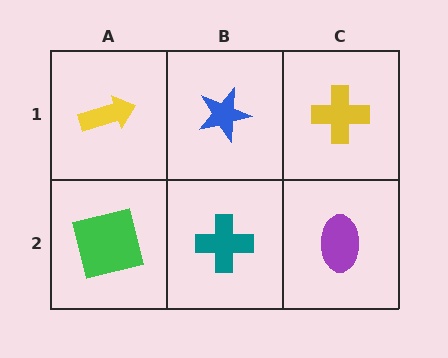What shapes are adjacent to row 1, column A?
A green square (row 2, column A), a blue star (row 1, column B).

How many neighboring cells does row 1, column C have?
2.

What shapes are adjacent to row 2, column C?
A yellow cross (row 1, column C), a teal cross (row 2, column B).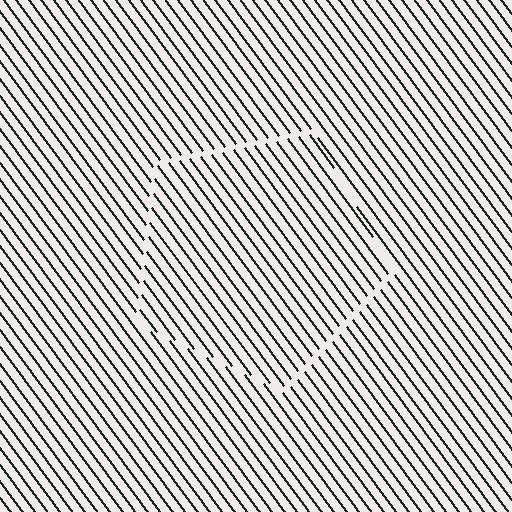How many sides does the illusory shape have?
5 sides — the line-ends trace a pentagon.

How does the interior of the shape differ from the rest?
The interior of the shape contains the same grating, shifted by half a period — the contour is defined by the phase discontinuity where line-ends from the inner and outer gratings abut.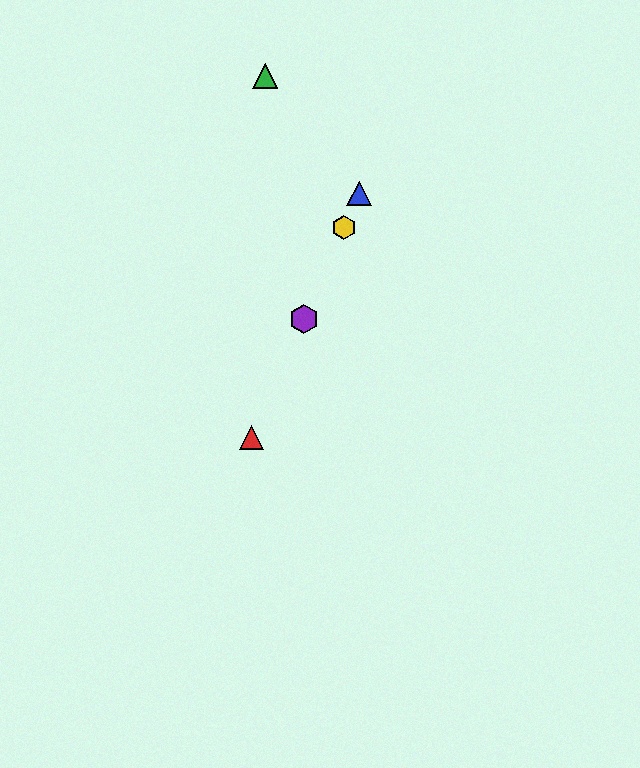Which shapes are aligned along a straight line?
The red triangle, the blue triangle, the yellow hexagon, the purple hexagon are aligned along a straight line.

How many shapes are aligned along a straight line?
4 shapes (the red triangle, the blue triangle, the yellow hexagon, the purple hexagon) are aligned along a straight line.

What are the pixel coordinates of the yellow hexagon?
The yellow hexagon is at (344, 227).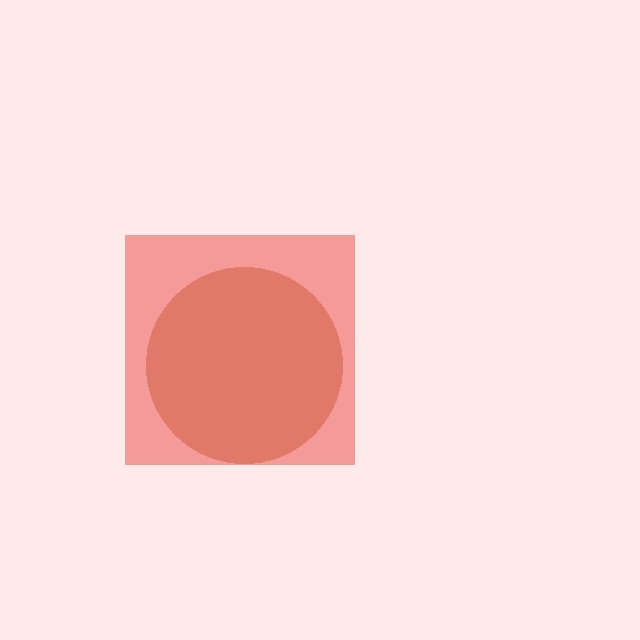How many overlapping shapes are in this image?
There are 2 overlapping shapes in the image.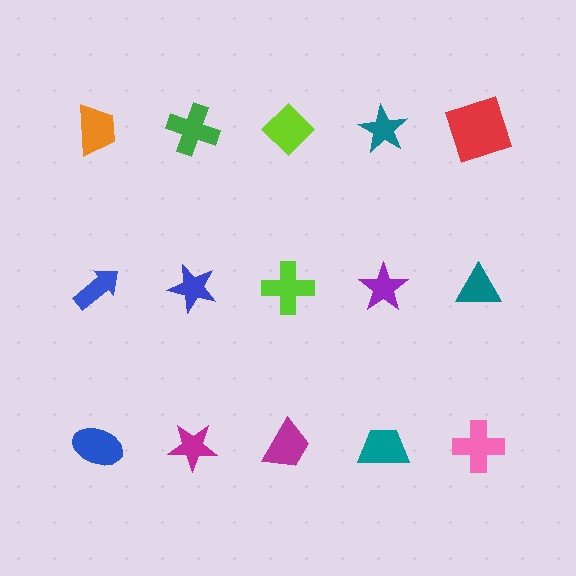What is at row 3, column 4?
A teal trapezoid.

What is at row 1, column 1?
An orange trapezoid.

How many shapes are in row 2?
5 shapes.